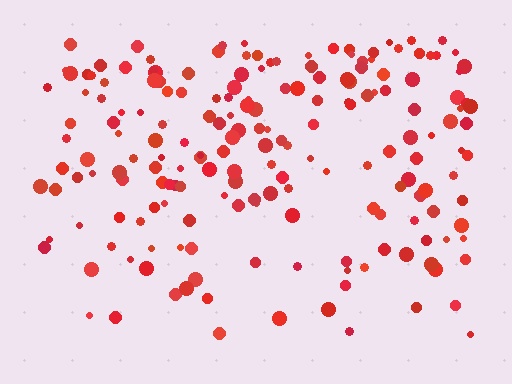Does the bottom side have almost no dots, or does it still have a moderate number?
Still a moderate number, just noticeably fewer than the top.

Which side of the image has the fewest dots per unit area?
The bottom.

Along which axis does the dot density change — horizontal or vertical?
Vertical.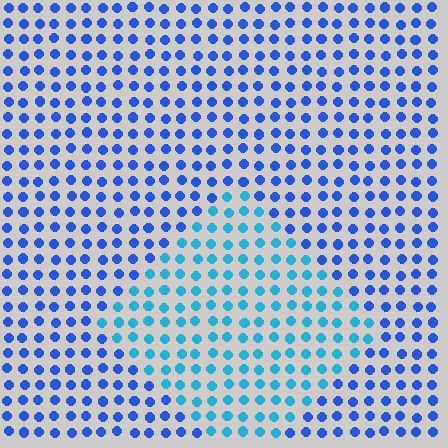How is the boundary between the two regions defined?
The boundary is defined purely by a slight shift in hue (about 33 degrees). Spacing, size, and orientation are identical on both sides.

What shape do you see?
I see a diamond.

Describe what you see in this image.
The image is filled with small blue elements in a uniform arrangement. A diamond-shaped region is visible where the elements are tinted to a slightly different hue, forming a subtle color boundary.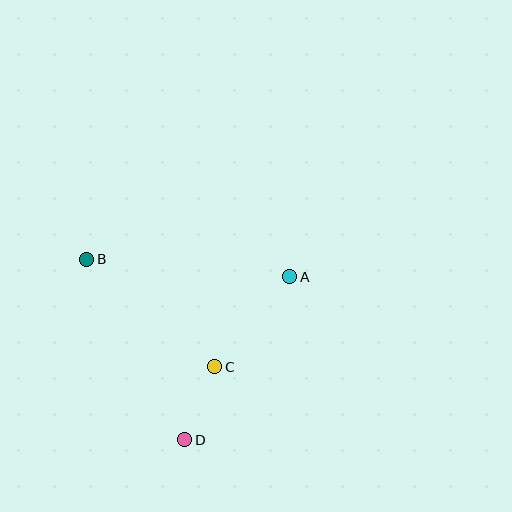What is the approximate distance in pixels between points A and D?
The distance between A and D is approximately 194 pixels.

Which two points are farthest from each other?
Points B and D are farthest from each other.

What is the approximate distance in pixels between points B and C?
The distance between B and C is approximately 167 pixels.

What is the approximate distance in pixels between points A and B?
The distance between A and B is approximately 204 pixels.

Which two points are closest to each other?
Points C and D are closest to each other.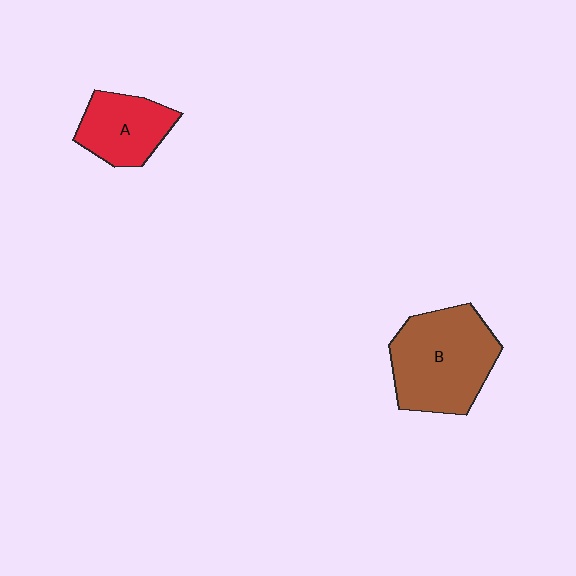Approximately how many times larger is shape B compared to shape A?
Approximately 1.7 times.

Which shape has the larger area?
Shape B (brown).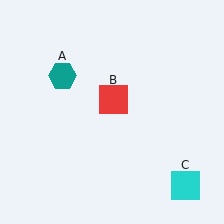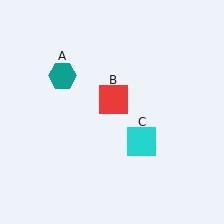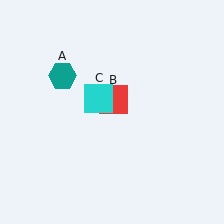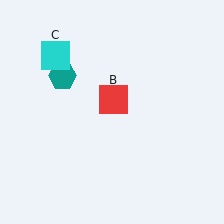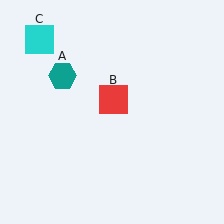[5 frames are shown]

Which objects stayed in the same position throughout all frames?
Teal hexagon (object A) and red square (object B) remained stationary.